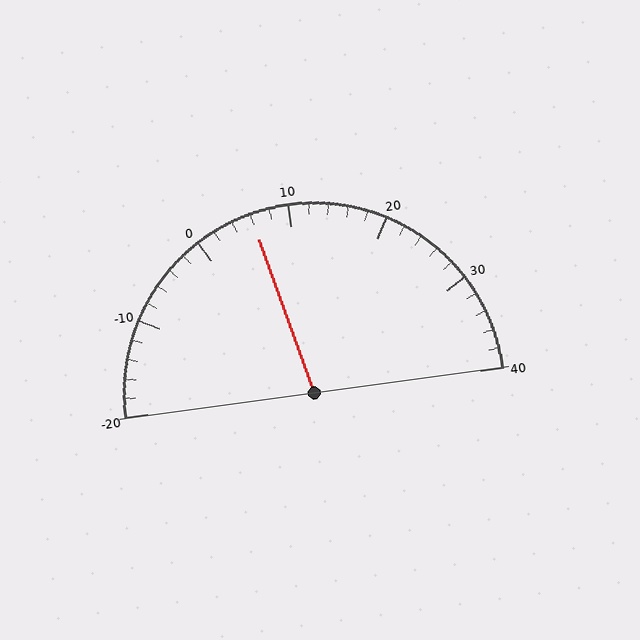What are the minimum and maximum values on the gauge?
The gauge ranges from -20 to 40.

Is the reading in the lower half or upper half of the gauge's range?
The reading is in the lower half of the range (-20 to 40).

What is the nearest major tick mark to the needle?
The nearest major tick mark is 10.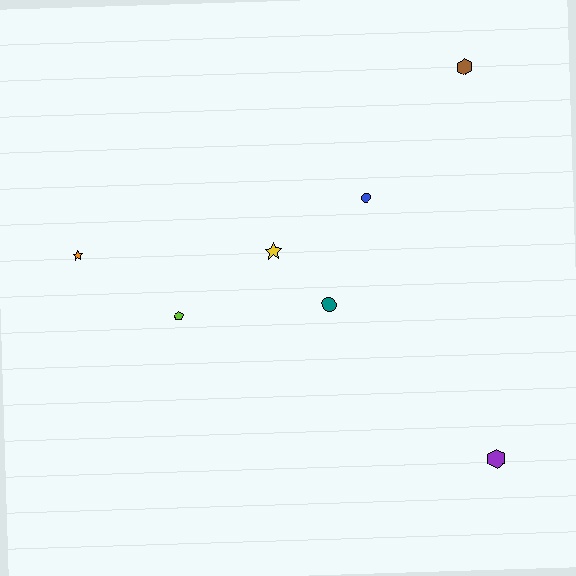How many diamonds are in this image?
There are no diamonds.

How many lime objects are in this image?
There is 1 lime object.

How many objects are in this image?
There are 7 objects.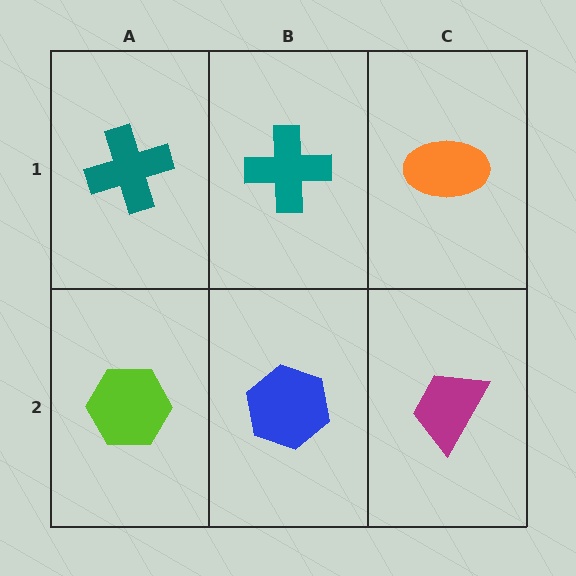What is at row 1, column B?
A teal cross.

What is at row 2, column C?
A magenta trapezoid.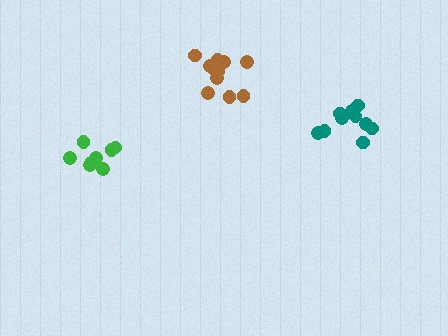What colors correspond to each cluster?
The clusters are colored: teal, green, brown.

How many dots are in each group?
Group 1: 11 dots, Group 2: 8 dots, Group 3: 11 dots (30 total).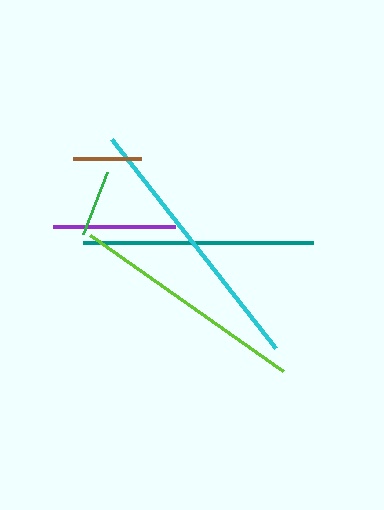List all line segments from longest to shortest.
From longest to shortest: cyan, lime, teal, purple, brown, green.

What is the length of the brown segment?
The brown segment is approximately 69 pixels long.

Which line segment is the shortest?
The green line is the shortest at approximately 67 pixels.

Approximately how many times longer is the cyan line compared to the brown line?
The cyan line is approximately 3.9 times the length of the brown line.